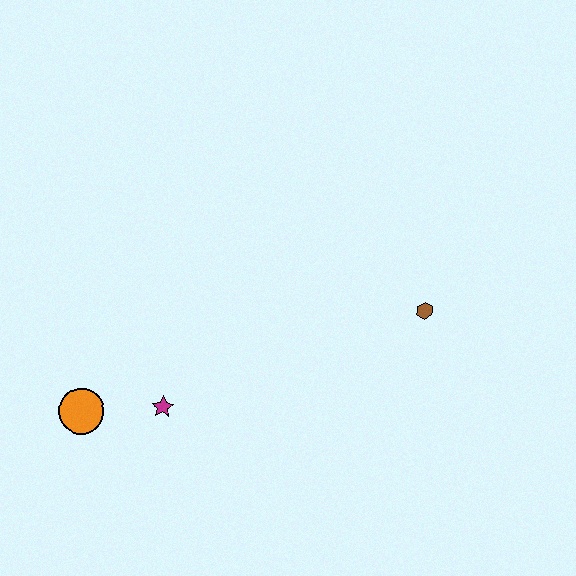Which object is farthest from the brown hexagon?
The orange circle is farthest from the brown hexagon.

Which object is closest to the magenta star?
The orange circle is closest to the magenta star.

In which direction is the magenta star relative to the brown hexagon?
The magenta star is to the left of the brown hexagon.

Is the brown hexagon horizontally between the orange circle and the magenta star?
No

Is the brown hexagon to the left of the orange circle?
No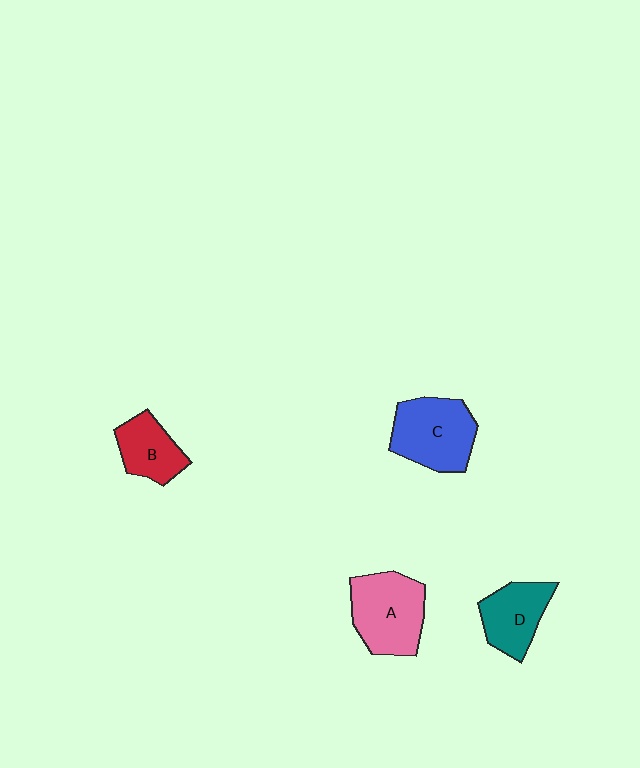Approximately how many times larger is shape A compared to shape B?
Approximately 1.6 times.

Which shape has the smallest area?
Shape B (red).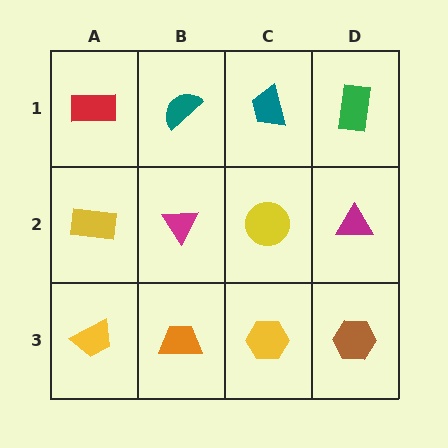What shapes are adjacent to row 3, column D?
A magenta triangle (row 2, column D), a yellow hexagon (row 3, column C).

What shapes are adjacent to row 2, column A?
A red rectangle (row 1, column A), a yellow trapezoid (row 3, column A), a magenta triangle (row 2, column B).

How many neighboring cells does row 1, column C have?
3.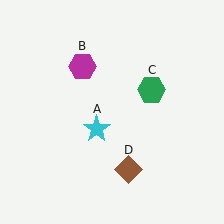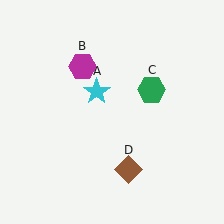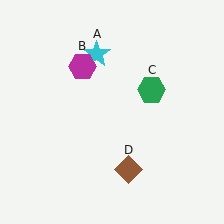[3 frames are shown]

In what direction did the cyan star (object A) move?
The cyan star (object A) moved up.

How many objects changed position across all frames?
1 object changed position: cyan star (object A).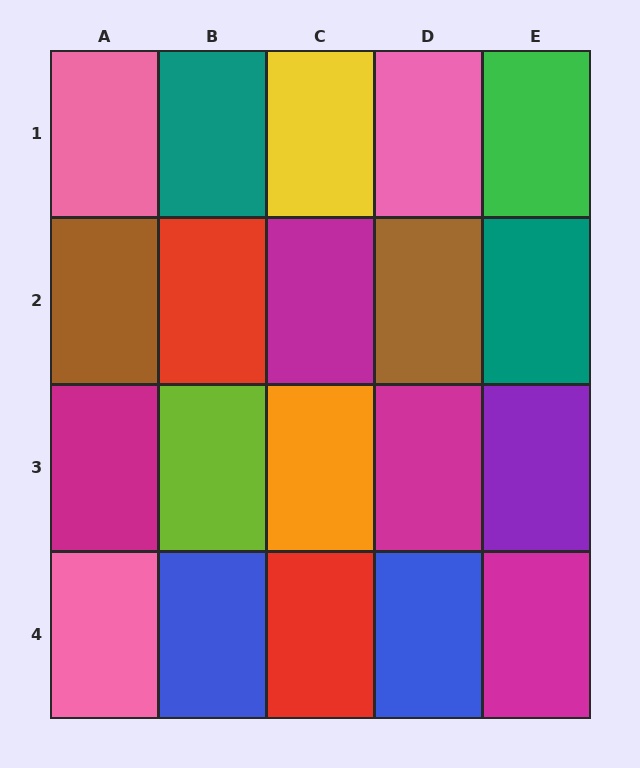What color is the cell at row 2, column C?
Magenta.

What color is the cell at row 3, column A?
Magenta.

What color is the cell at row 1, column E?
Green.